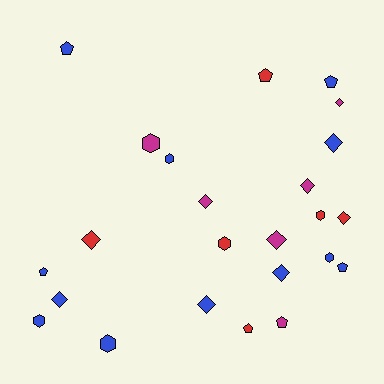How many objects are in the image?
There are 24 objects.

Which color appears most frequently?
Blue, with 12 objects.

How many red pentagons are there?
There are 2 red pentagons.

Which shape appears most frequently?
Diamond, with 10 objects.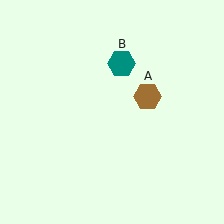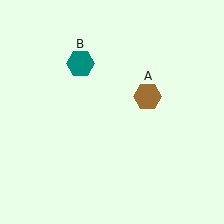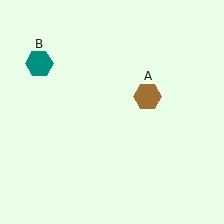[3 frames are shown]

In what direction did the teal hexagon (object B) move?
The teal hexagon (object B) moved left.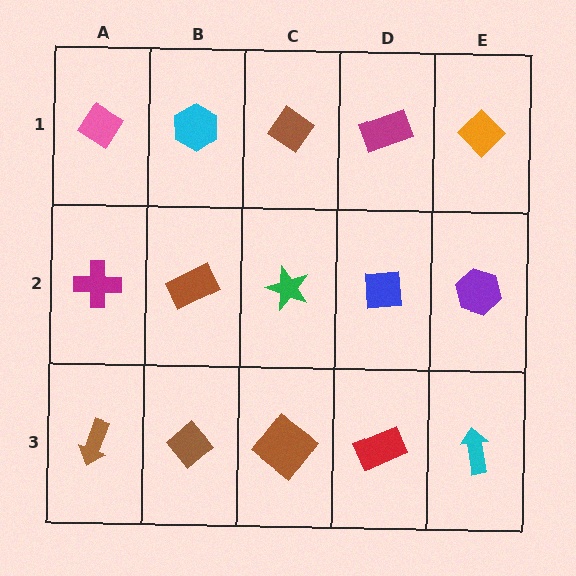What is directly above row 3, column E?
A purple hexagon.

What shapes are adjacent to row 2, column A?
A pink diamond (row 1, column A), a brown arrow (row 3, column A), a brown rectangle (row 2, column B).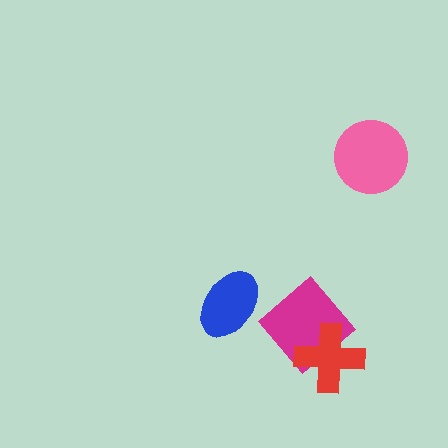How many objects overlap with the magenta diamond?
1 object overlaps with the magenta diamond.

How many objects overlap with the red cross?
1 object overlaps with the red cross.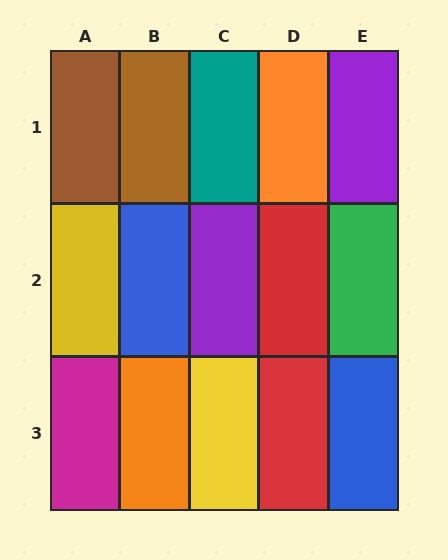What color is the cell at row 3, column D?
Red.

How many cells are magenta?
1 cell is magenta.